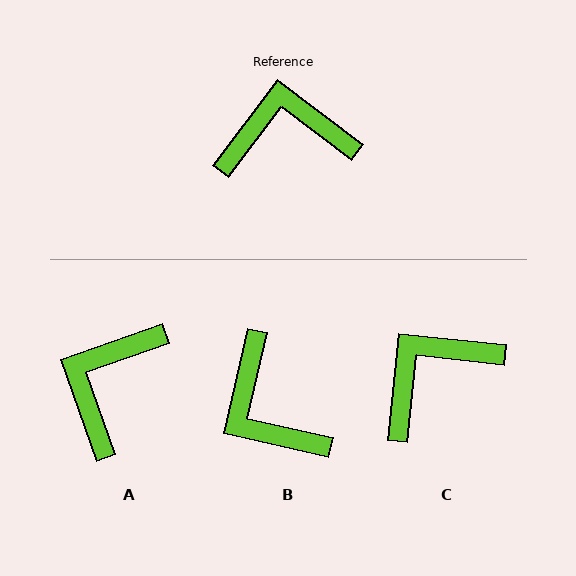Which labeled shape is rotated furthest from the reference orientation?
B, about 115 degrees away.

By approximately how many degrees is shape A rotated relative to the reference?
Approximately 56 degrees counter-clockwise.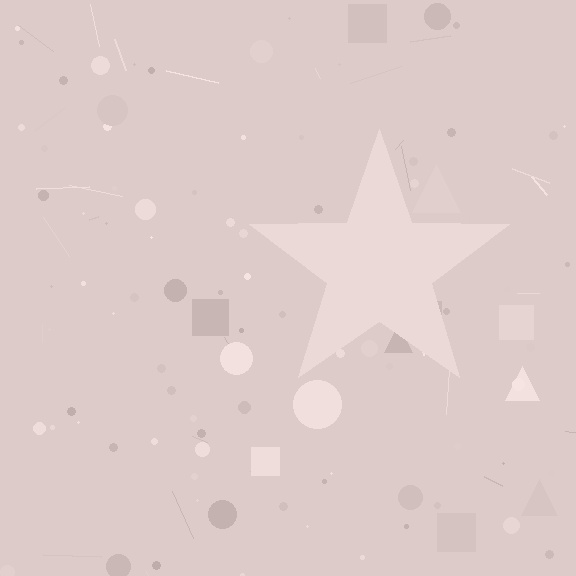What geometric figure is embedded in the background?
A star is embedded in the background.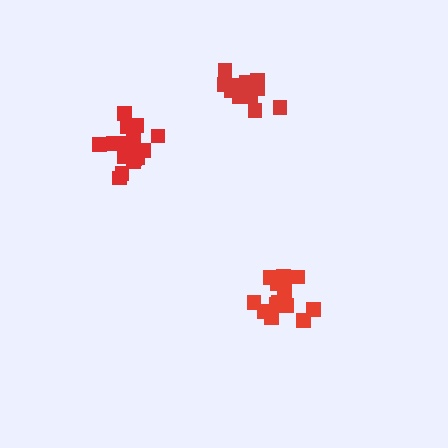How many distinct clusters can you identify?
There are 3 distinct clusters.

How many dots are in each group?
Group 1: 16 dots, Group 2: 18 dots, Group 3: 15 dots (49 total).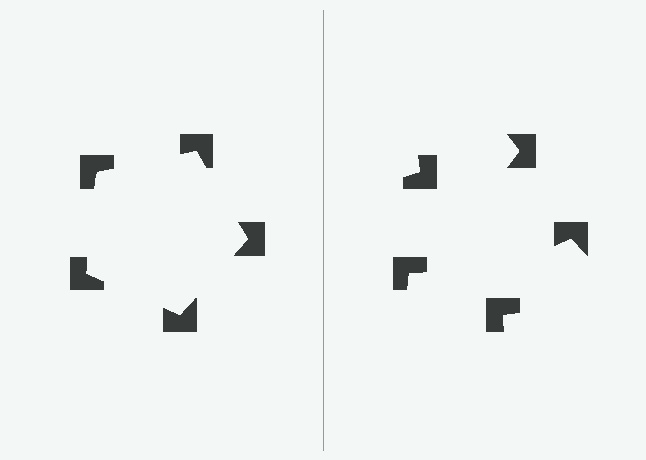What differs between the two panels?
The notched squares are positioned identically on both sides; only the wedge orientations differ. On the left they align to a pentagon; on the right they are misaligned.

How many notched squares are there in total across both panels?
10 — 5 on each side.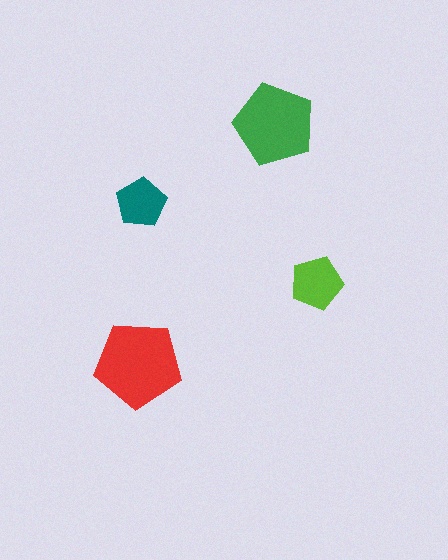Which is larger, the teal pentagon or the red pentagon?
The red one.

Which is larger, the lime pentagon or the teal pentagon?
The lime one.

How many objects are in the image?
There are 4 objects in the image.